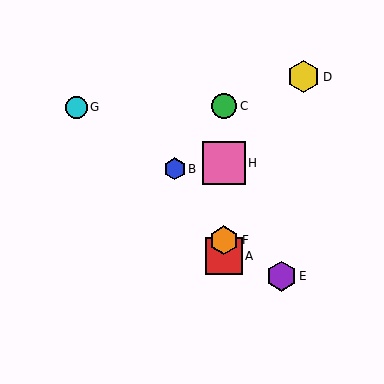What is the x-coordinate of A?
Object A is at x≈224.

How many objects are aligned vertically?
4 objects (A, C, F, H) are aligned vertically.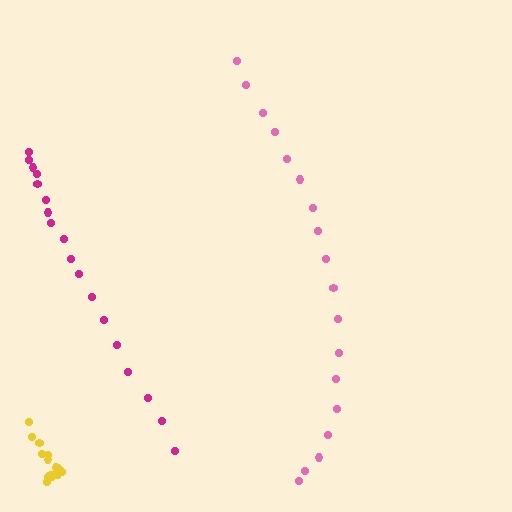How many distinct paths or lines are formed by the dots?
There are 3 distinct paths.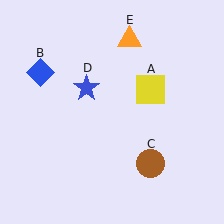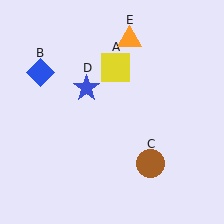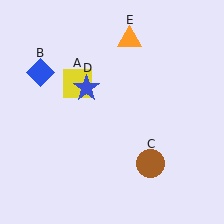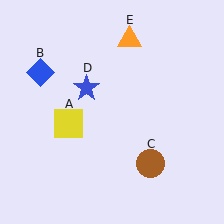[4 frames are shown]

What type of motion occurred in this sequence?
The yellow square (object A) rotated counterclockwise around the center of the scene.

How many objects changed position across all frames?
1 object changed position: yellow square (object A).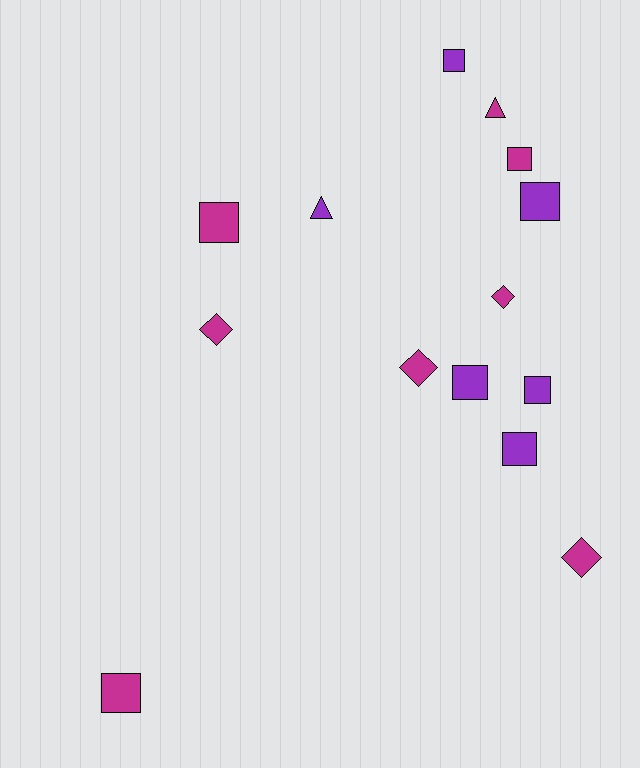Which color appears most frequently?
Magenta, with 8 objects.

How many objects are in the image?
There are 14 objects.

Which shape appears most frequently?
Square, with 8 objects.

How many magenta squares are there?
There are 3 magenta squares.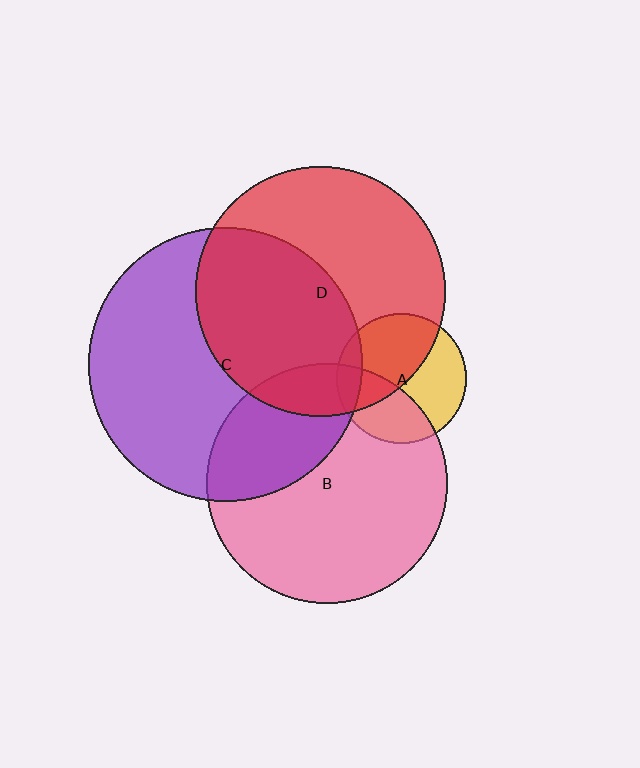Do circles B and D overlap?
Yes.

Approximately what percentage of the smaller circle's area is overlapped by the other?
Approximately 10%.